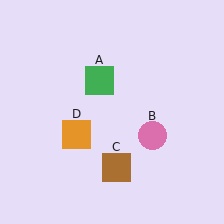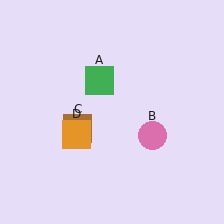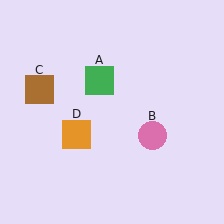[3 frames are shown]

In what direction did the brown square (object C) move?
The brown square (object C) moved up and to the left.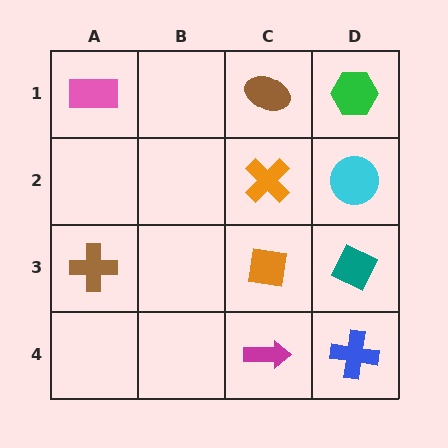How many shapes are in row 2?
2 shapes.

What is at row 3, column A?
A brown cross.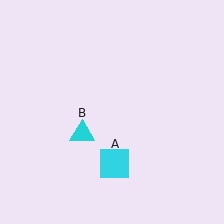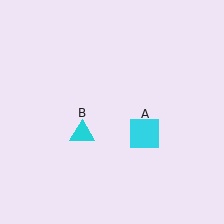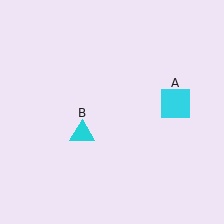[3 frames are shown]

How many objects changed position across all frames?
1 object changed position: cyan square (object A).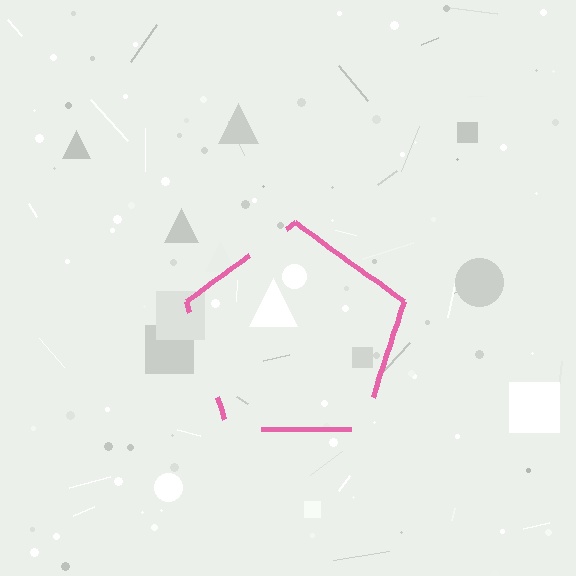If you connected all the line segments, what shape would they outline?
They would outline a pentagon.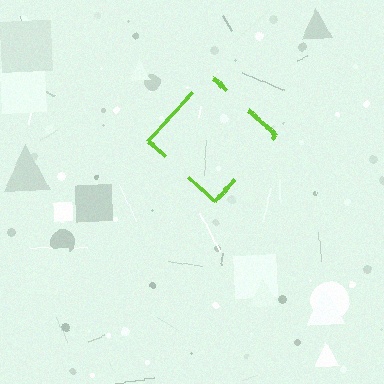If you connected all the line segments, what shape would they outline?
They would outline a diamond.